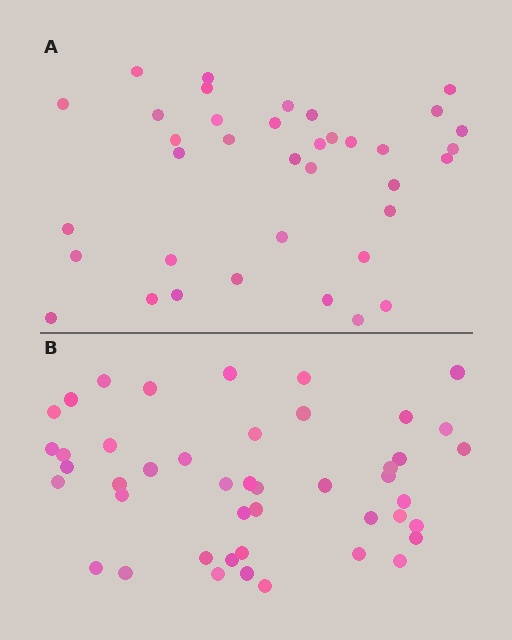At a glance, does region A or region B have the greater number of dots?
Region B (the bottom region) has more dots.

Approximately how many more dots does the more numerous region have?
Region B has roughly 8 or so more dots than region A.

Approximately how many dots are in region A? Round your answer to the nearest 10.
About 40 dots. (The exact count is 37, which rounds to 40.)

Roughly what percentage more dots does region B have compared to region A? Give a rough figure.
About 20% more.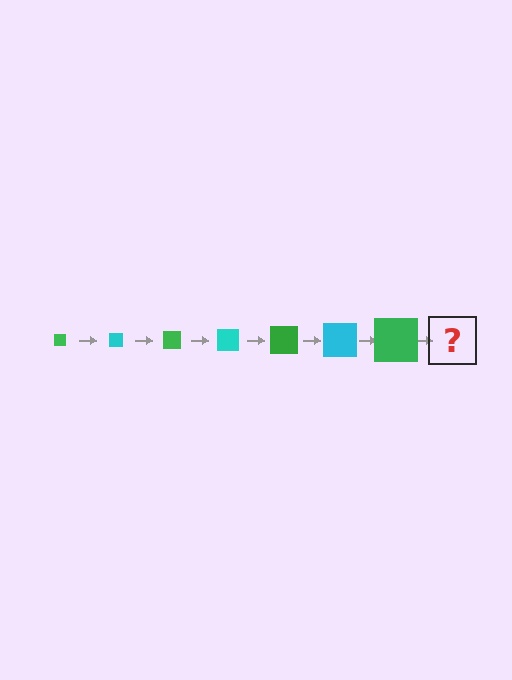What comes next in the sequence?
The next element should be a cyan square, larger than the previous one.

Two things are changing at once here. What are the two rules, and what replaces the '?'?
The two rules are that the square grows larger each step and the color cycles through green and cyan. The '?' should be a cyan square, larger than the previous one.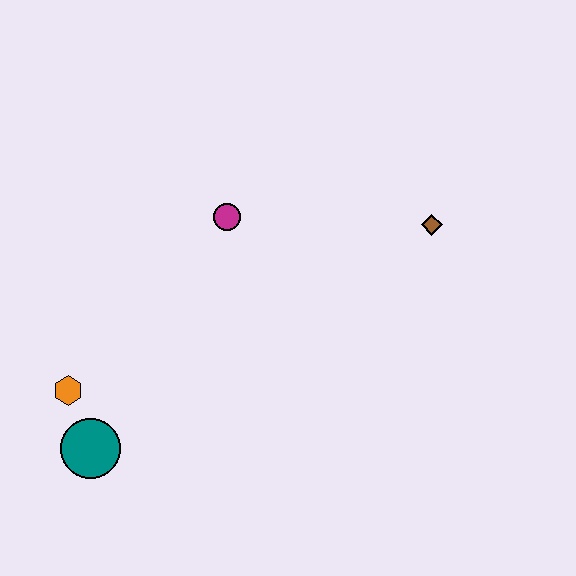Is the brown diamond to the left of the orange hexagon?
No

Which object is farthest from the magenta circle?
The teal circle is farthest from the magenta circle.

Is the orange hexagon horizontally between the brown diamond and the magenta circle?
No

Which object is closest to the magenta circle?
The brown diamond is closest to the magenta circle.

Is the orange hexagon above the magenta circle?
No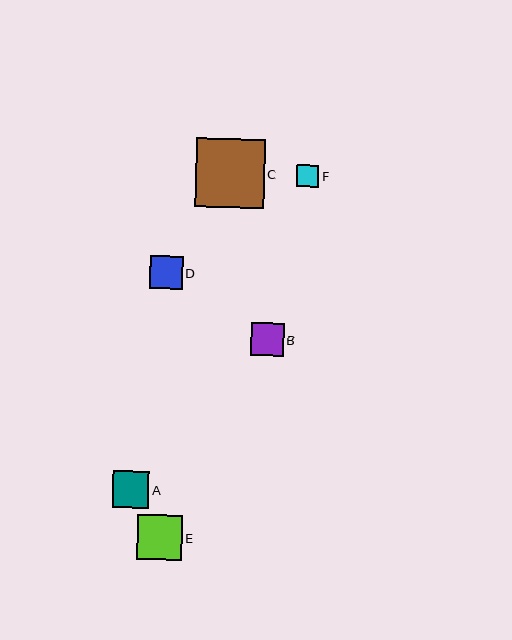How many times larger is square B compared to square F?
Square B is approximately 1.5 times the size of square F.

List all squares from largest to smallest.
From largest to smallest: C, E, A, B, D, F.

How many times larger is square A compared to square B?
Square A is approximately 1.1 times the size of square B.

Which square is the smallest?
Square F is the smallest with a size of approximately 22 pixels.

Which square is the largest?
Square C is the largest with a size of approximately 69 pixels.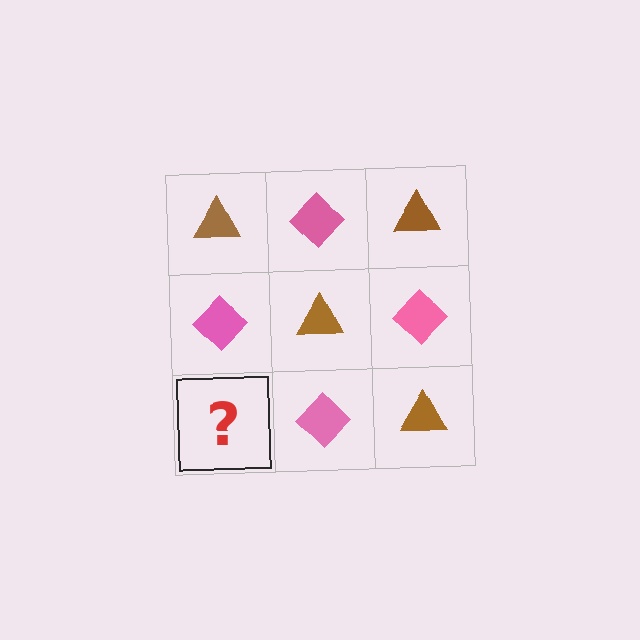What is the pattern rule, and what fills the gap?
The rule is that it alternates brown triangle and pink diamond in a checkerboard pattern. The gap should be filled with a brown triangle.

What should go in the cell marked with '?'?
The missing cell should contain a brown triangle.